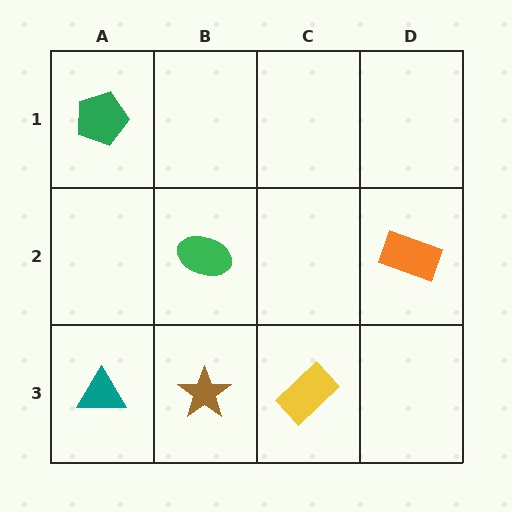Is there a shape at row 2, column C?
No, that cell is empty.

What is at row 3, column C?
A yellow rectangle.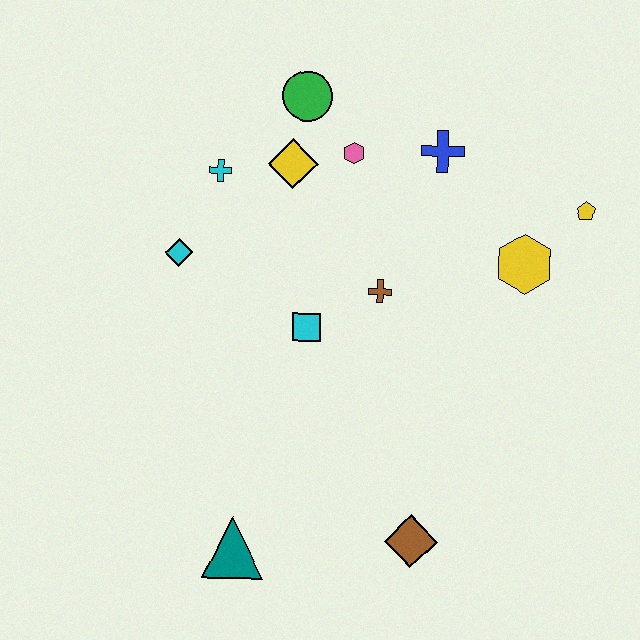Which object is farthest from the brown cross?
The teal triangle is farthest from the brown cross.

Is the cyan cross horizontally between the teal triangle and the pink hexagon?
No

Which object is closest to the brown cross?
The cyan square is closest to the brown cross.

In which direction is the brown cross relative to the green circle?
The brown cross is below the green circle.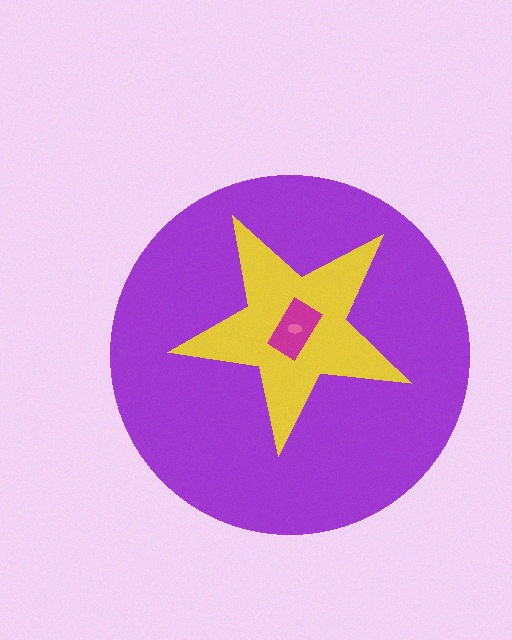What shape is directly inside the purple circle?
The yellow star.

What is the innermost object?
The pink ellipse.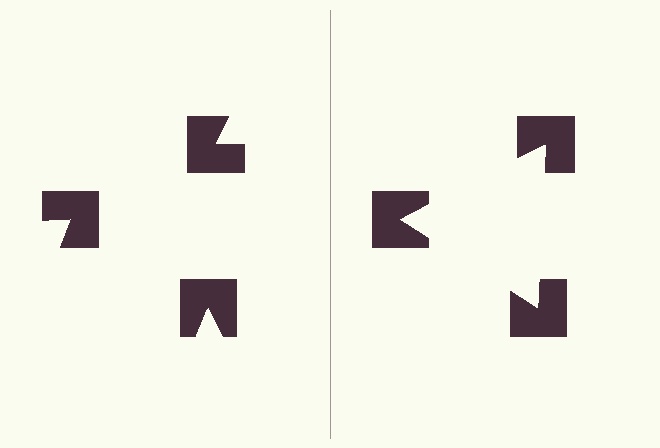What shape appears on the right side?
An illusory triangle.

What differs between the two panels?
The notched squares are positioned identically on both sides; only the wedge orientations differ. On the right they align to a triangle; on the left they are misaligned.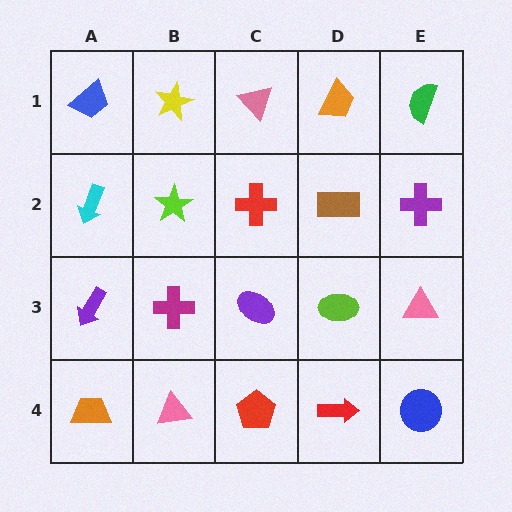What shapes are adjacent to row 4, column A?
A purple arrow (row 3, column A), a pink triangle (row 4, column B).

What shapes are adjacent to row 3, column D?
A brown rectangle (row 2, column D), a red arrow (row 4, column D), a purple ellipse (row 3, column C), a pink triangle (row 3, column E).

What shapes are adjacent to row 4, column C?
A purple ellipse (row 3, column C), a pink triangle (row 4, column B), a red arrow (row 4, column D).